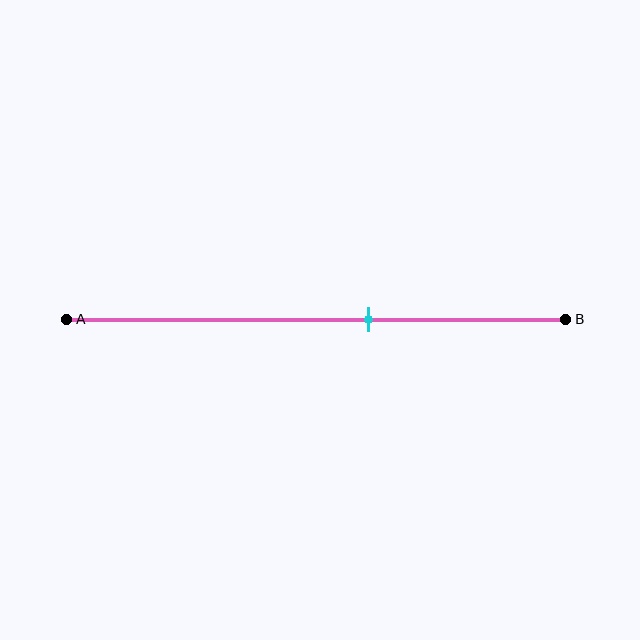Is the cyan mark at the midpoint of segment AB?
No, the mark is at about 60% from A, not at the 50% midpoint.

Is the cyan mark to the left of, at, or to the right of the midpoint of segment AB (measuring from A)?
The cyan mark is to the right of the midpoint of segment AB.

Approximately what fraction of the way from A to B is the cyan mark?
The cyan mark is approximately 60% of the way from A to B.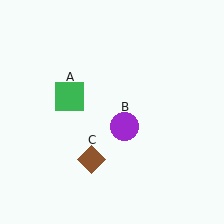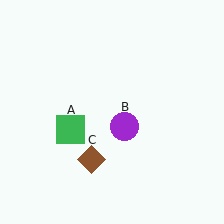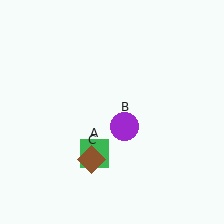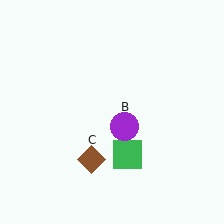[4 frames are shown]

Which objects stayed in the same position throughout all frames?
Purple circle (object B) and brown diamond (object C) remained stationary.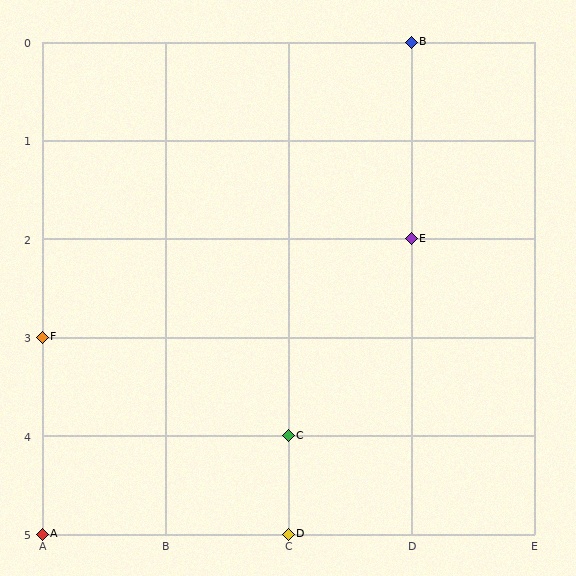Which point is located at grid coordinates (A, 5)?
Point A is at (A, 5).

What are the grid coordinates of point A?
Point A is at grid coordinates (A, 5).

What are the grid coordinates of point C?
Point C is at grid coordinates (C, 4).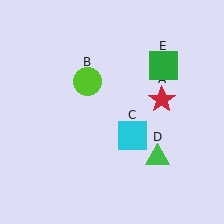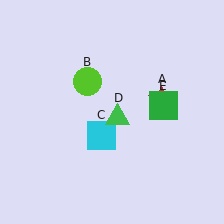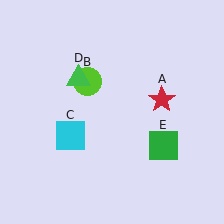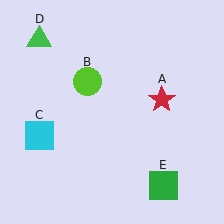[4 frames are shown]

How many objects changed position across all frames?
3 objects changed position: cyan square (object C), green triangle (object D), green square (object E).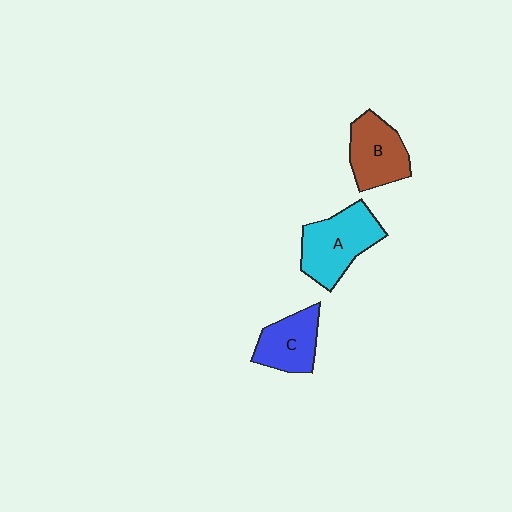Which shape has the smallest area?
Shape C (blue).